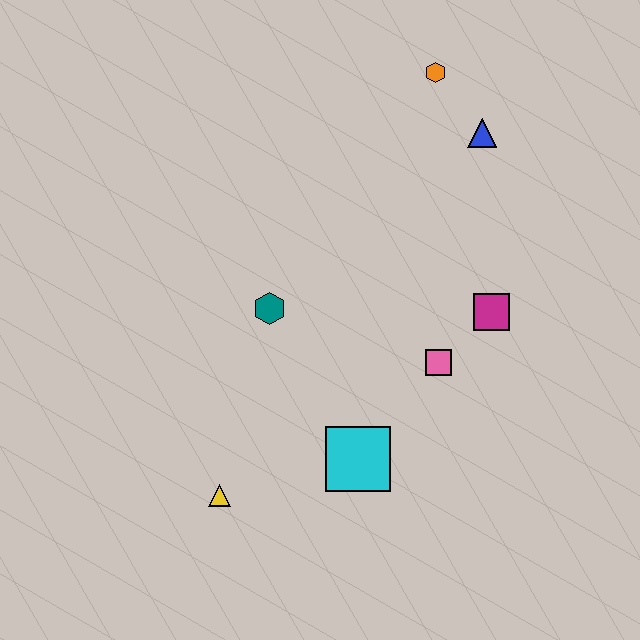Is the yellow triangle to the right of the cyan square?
No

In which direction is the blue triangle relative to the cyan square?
The blue triangle is above the cyan square.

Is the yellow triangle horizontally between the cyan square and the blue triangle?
No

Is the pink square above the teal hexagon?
No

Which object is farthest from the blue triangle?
The yellow triangle is farthest from the blue triangle.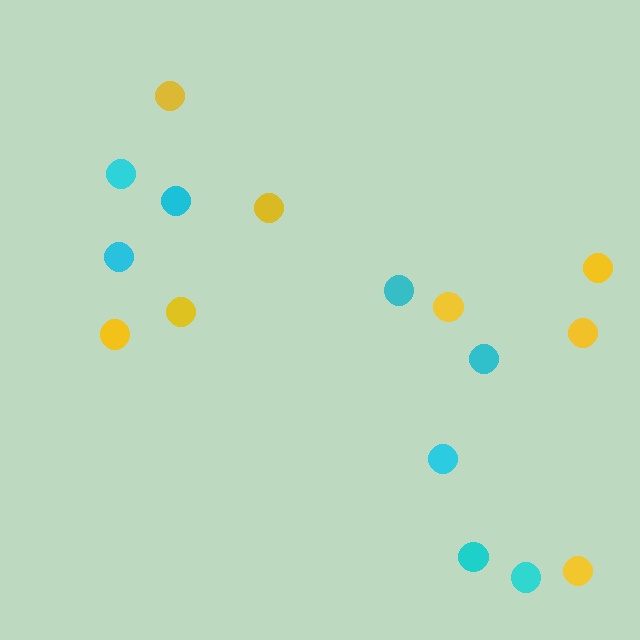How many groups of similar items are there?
There are 2 groups: one group of cyan circles (8) and one group of yellow circles (8).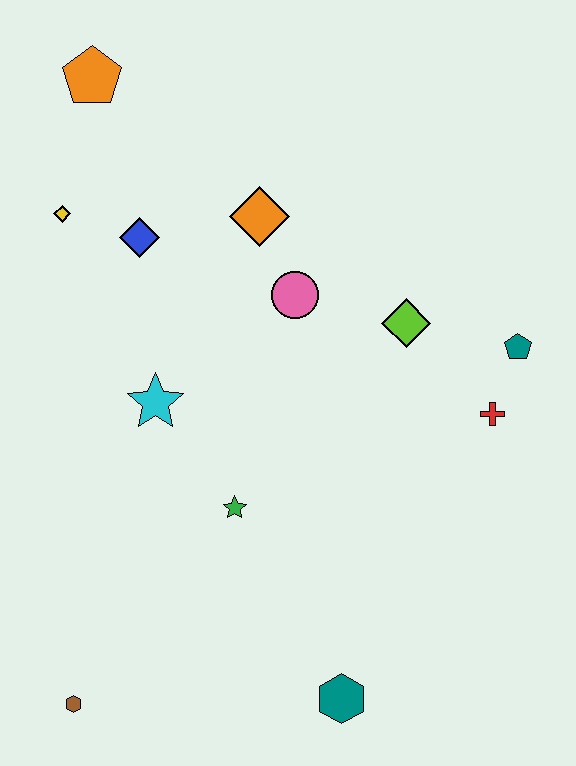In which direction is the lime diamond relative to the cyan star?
The lime diamond is to the right of the cyan star.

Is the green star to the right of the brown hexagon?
Yes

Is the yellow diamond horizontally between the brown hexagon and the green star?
No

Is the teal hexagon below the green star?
Yes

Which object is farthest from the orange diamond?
The brown hexagon is farthest from the orange diamond.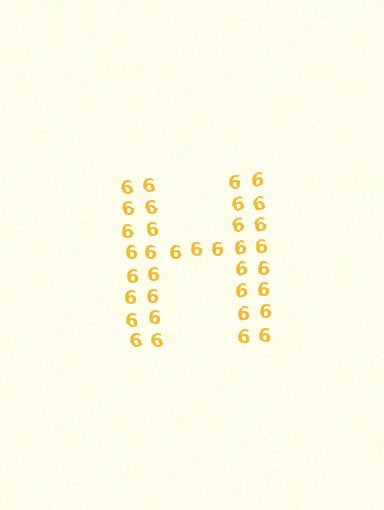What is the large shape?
The large shape is the letter H.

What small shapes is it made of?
It is made of small digit 6's.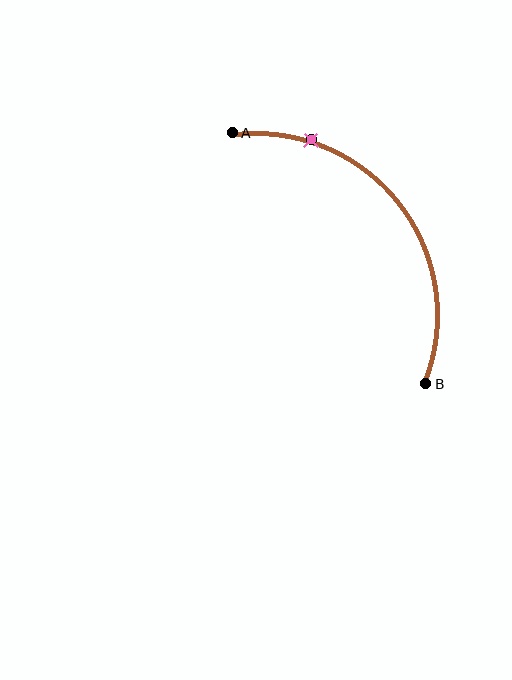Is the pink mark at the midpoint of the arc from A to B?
No. The pink mark lies on the arc but is closer to endpoint A. The arc midpoint would be at the point on the curve equidistant along the arc from both A and B.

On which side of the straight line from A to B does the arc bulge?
The arc bulges above and to the right of the straight line connecting A and B.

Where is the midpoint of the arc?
The arc midpoint is the point on the curve farthest from the straight line joining A and B. It sits above and to the right of that line.